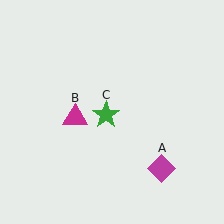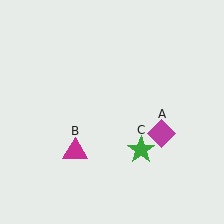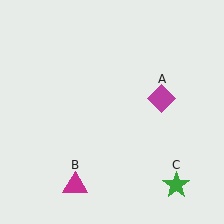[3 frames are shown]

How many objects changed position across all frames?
3 objects changed position: magenta diamond (object A), magenta triangle (object B), green star (object C).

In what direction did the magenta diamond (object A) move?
The magenta diamond (object A) moved up.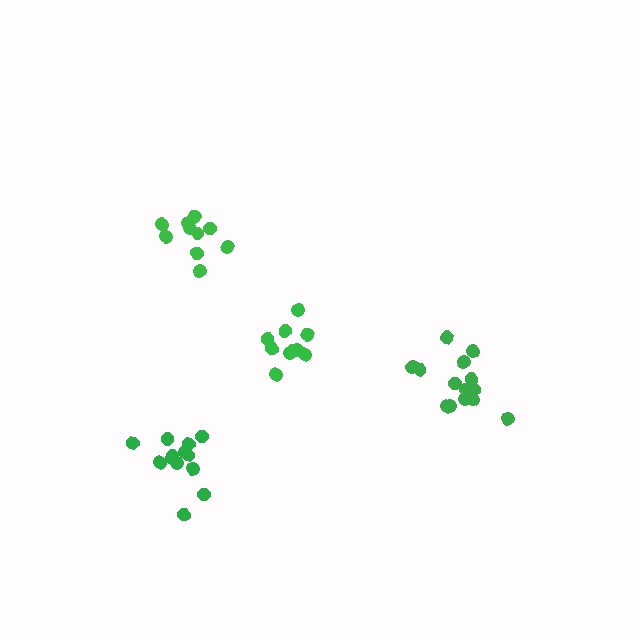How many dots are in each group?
Group 1: 10 dots, Group 2: 13 dots, Group 3: 15 dots, Group 4: 10 dots (48 total).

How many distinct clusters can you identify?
There are 4 distinct clusters.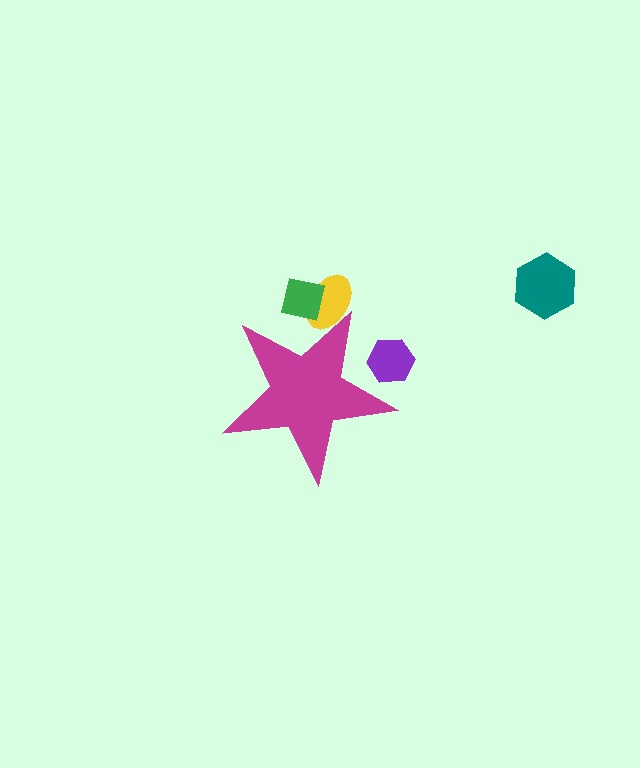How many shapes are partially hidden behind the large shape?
3 shapes are partially hidden.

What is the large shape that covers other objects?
A magenta star.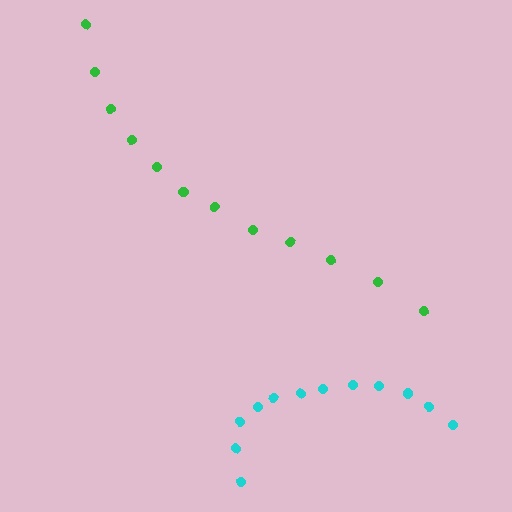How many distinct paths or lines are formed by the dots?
There are 2 distinct paths.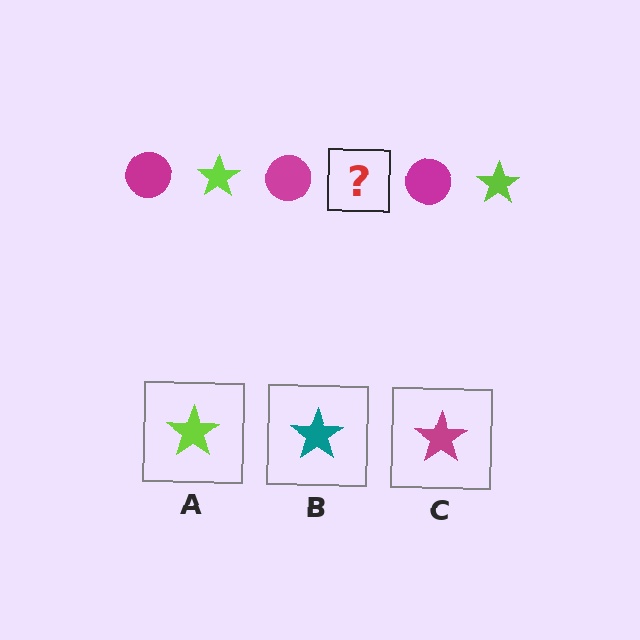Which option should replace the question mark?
Option A.